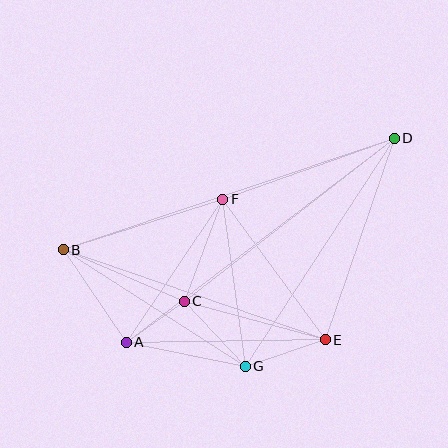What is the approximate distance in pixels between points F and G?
The distance between F and G is approximately 168 pixels.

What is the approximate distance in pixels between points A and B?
The distance between A and B is approximately 112 pixels.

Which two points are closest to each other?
Points A and C are closest to each other.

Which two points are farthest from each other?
Points B and D are farthest from each other.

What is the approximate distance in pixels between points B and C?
The distance between B and C is approximately 132 pixels.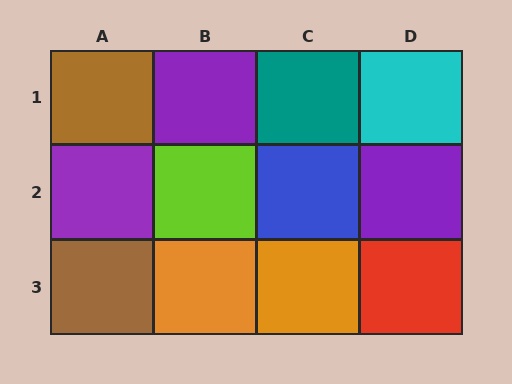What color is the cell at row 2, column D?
Purple.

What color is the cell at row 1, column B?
Purple.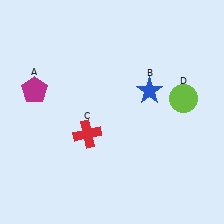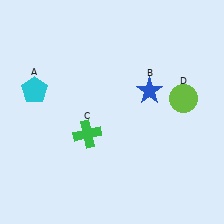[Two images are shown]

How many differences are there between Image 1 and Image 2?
There are 2 differences between the two images.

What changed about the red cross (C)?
In Image 1, C is red. In Image 2, it changed to green.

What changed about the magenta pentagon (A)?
In Image 1, A is magenta. In Image 2, it changed to cyan.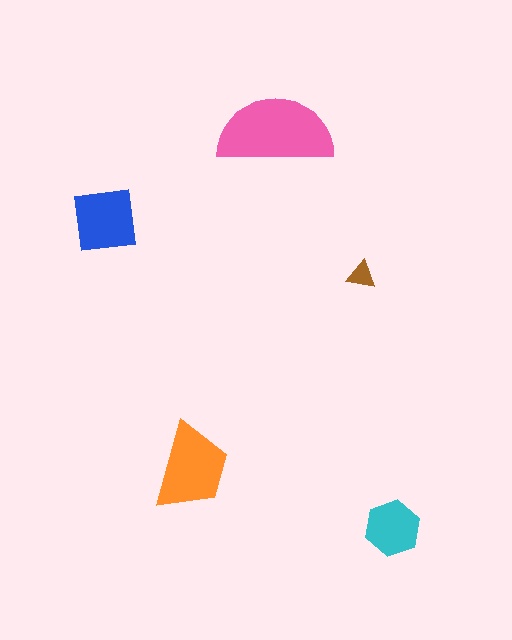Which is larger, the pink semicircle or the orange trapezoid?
The pink semicircle.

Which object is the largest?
The pink semicircle.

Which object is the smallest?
The brown triangle.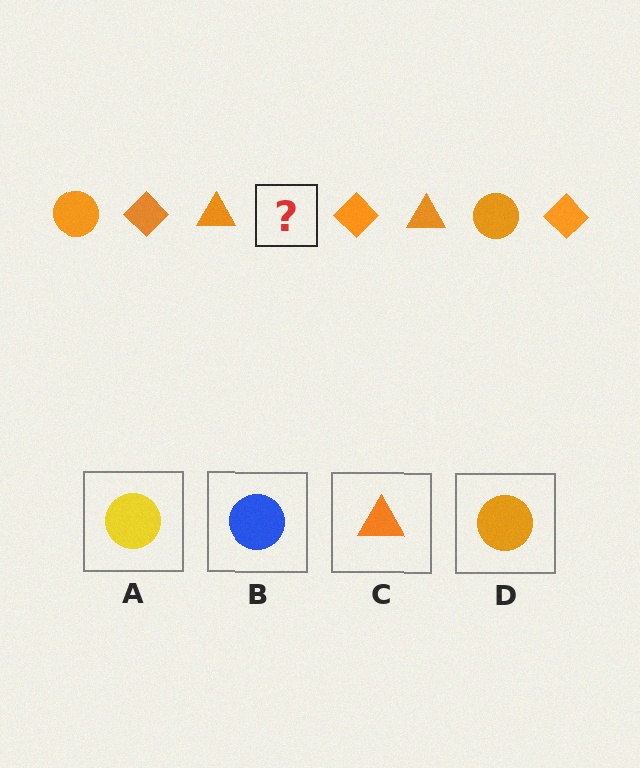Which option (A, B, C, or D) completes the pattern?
D.